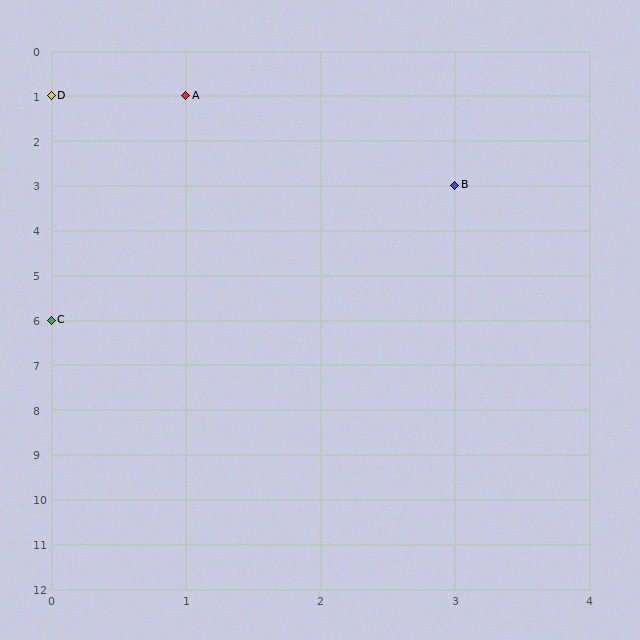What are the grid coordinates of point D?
Point D is at grid coordinates (0, 1).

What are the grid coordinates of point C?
Point C is at grid coordinates (0, 6).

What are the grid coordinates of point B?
Point B is at grid coordinates (3, 3).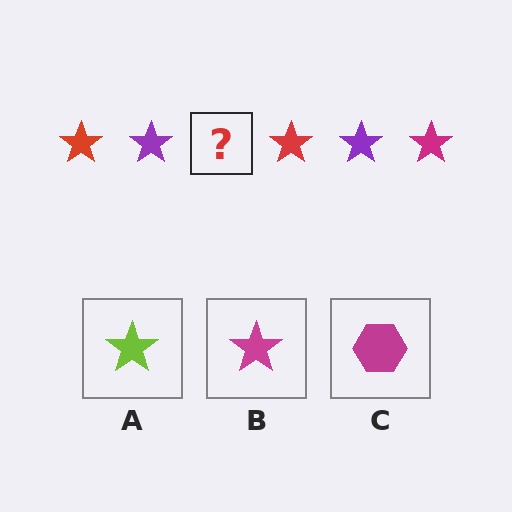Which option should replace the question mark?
Option B.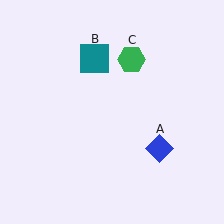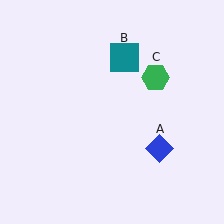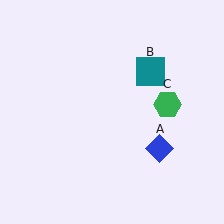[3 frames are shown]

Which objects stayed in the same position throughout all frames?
Blue diamond (object A) remained stationary.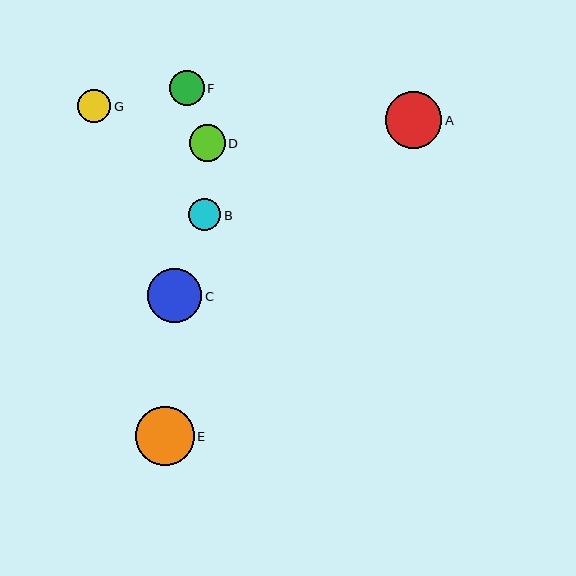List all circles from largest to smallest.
From largest to smallest: E, A, C, D, F, G, B.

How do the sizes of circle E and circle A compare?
Circle E and circle A are approximately the same size.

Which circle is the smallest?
Circle B is the smallest with a size of approximately 32 pixels.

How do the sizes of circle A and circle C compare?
Circle A and circle C are approximately the same size.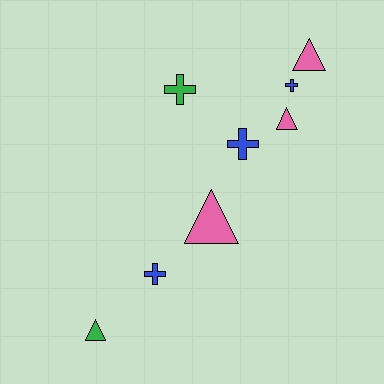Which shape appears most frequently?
Cross, with 4 objects.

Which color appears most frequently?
Pink, with 3 objects.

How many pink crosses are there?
There are no pink crosses.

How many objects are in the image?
There are 8 objects.